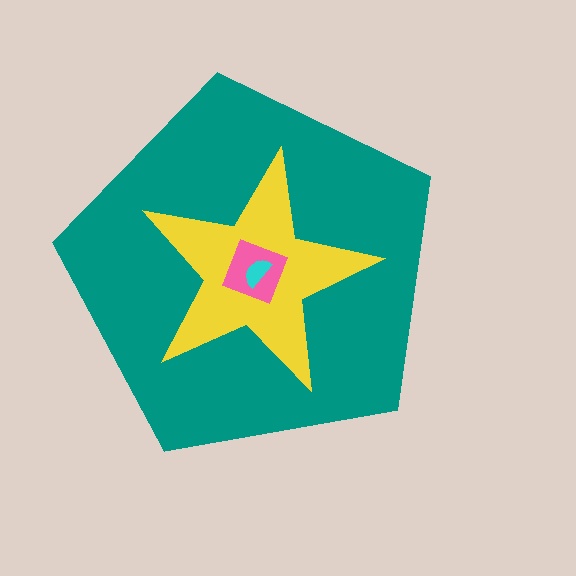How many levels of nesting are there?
4.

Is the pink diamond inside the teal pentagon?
Yes.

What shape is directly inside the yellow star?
The pink diamond.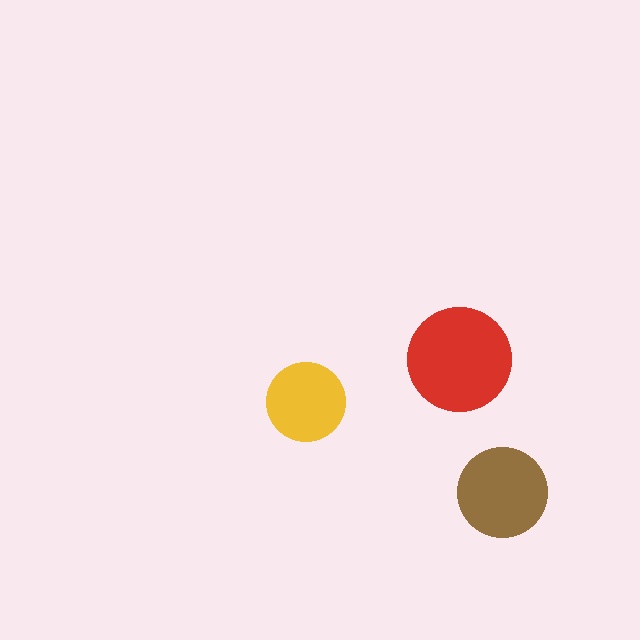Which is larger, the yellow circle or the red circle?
The red one.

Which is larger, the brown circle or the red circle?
The red one.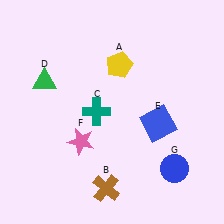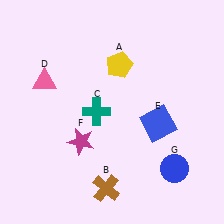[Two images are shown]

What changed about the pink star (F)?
In Image 1, F is pink. In Image 2, it changed to magenta.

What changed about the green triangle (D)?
In Image 1, D is green. In Image 2, it changed to pink.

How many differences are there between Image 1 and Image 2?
There are 2 differences between the two images.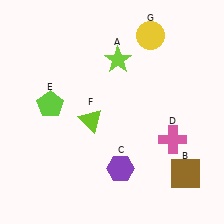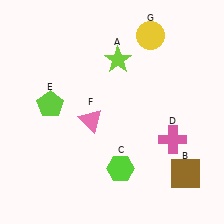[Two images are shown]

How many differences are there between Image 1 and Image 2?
There are 2 differences between the two images.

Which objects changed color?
C changed from purple to lime. F changed from lime to pink.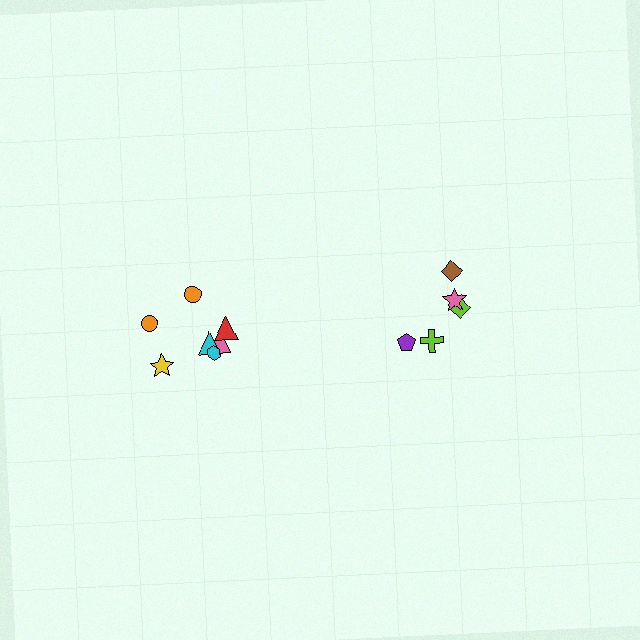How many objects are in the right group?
There are 5 objects.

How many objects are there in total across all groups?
There are 12 objects.